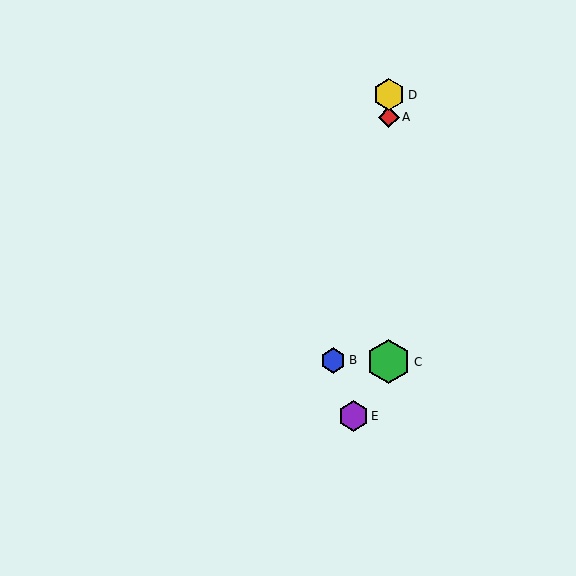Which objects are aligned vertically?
Objects A, C, D are aligned vertically.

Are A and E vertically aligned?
No, A is at x≈389 and E is at x≈353.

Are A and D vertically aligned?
Yes, both are at x≈389.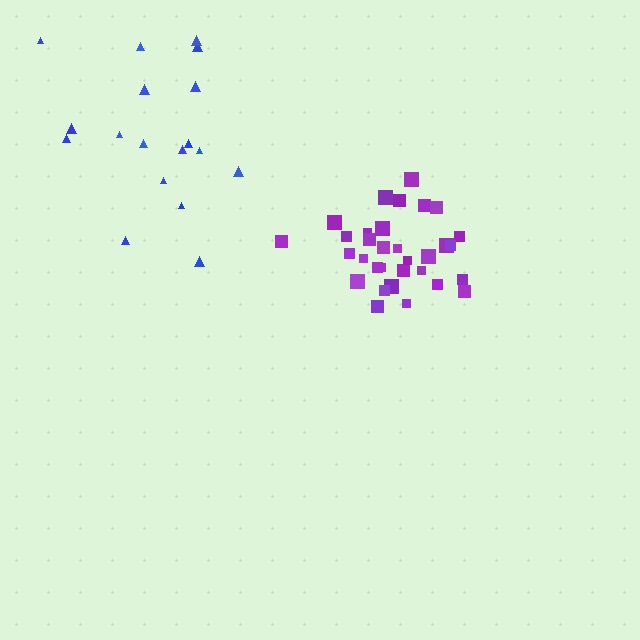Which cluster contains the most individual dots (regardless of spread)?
Purple (32).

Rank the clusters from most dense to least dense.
purple, blue.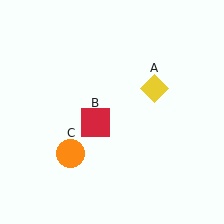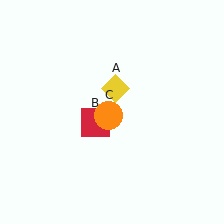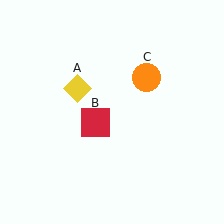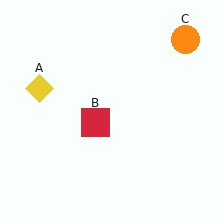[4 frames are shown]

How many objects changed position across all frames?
2 objects changed position: yellow diamond (object A), orange circle (object C).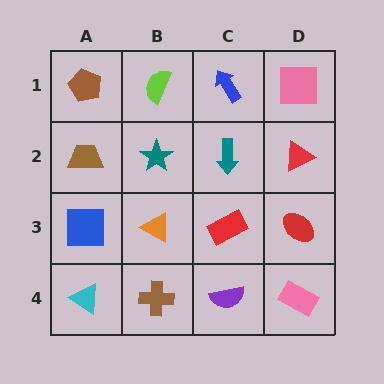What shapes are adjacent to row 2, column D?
A pink square (row 1, column D), a red ellipse (row 3, column D), a teal arrow (row 2, column C).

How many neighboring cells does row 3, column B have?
4.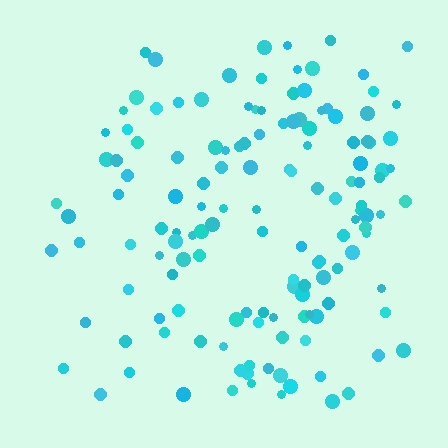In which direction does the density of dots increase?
From left to right, with the right side densest.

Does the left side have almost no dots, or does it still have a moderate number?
Still a moderate number, just noticeably fewer than the right.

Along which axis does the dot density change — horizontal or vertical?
Horizontal.